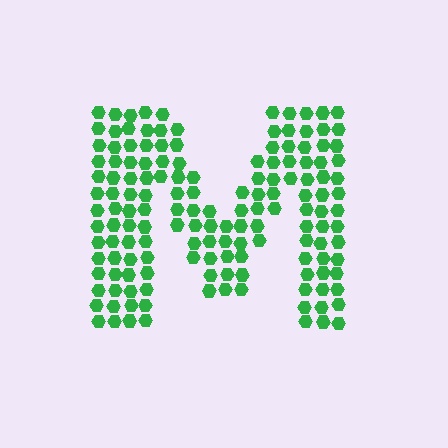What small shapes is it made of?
It is made of small hexagons.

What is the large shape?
The large shape is the letter M.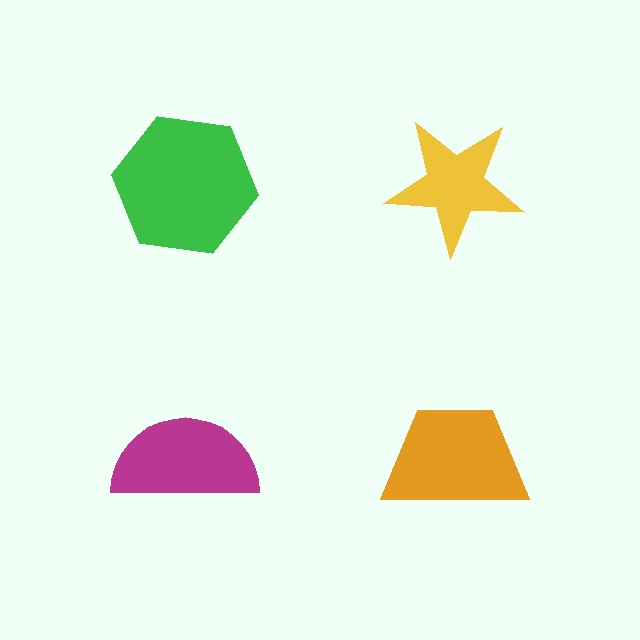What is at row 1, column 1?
A green hexagon.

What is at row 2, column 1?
A magenta semicircle.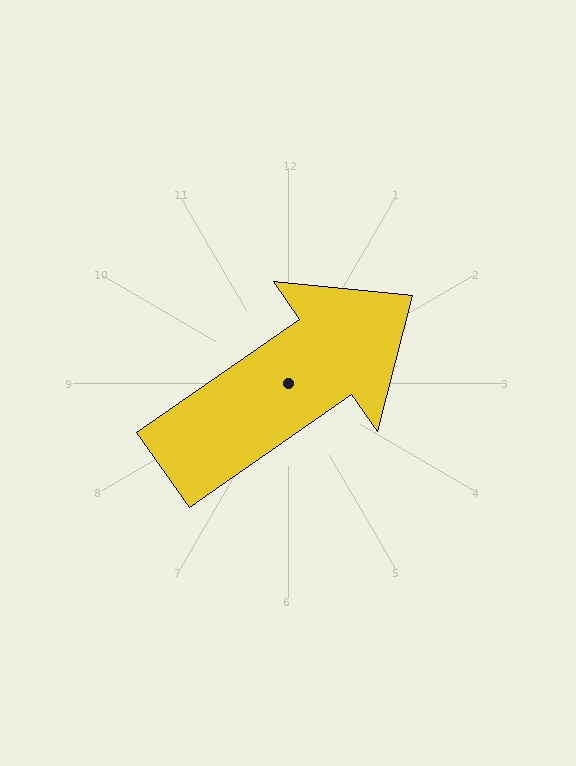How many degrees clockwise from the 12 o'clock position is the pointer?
Approximately 55 degrees.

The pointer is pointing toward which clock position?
Roughly 2 o'clock.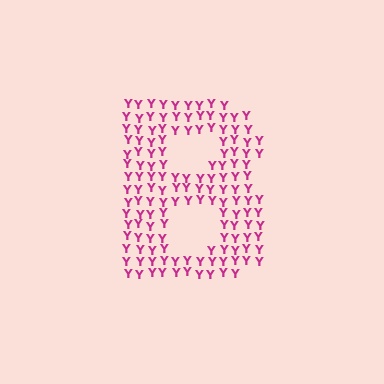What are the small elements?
The small elements are letter Y's.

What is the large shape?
The large shape is the letter B.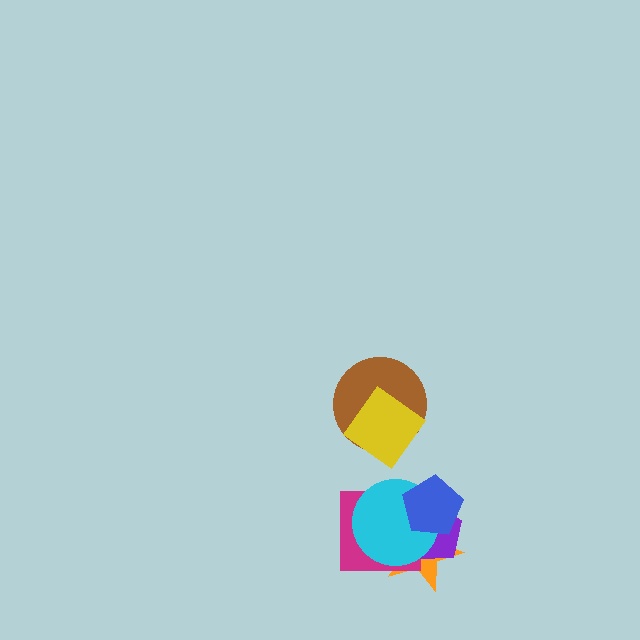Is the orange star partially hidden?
Yes, it is partially covered by another shape.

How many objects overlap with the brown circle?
1 object overlaps with the brown circle.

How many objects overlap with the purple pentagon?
4 objects overlap with the purple pentagon.